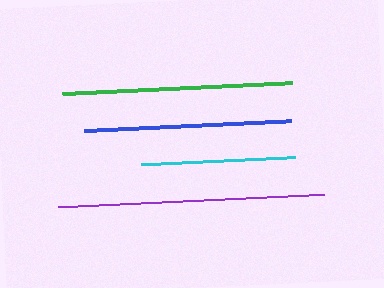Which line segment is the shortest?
The cyan line is the shortest at approximately 154 pixels.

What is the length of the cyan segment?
The cyan segment is approximately 154 pixels long.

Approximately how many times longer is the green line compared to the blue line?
The green line is approximately 1.1 times the length of the blue line.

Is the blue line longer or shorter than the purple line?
The purple line is longer than the blue line.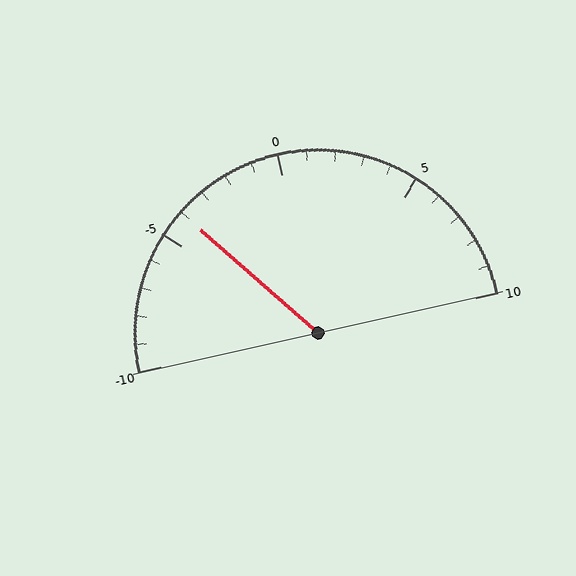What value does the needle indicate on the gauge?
The needle indicates approximately -4.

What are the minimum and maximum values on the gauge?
The gauge ranges from -10 to 10.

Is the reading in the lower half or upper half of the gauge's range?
The reading is in the lower half of the range (-10 to 10).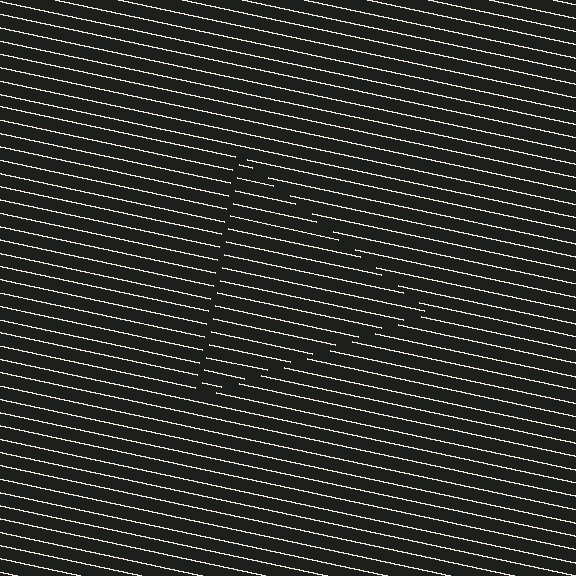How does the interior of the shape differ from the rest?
The interior of the shape contains the same grating, shifted by half a period — the contour is defined by the phase discontinuity where line-ends from the inner and outer gratings abut.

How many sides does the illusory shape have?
3 sides — the line-ends trace a triangle.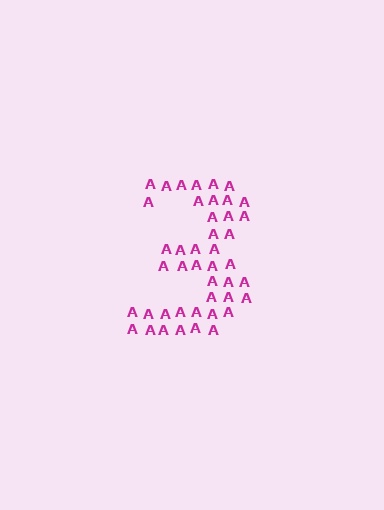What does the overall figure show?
The overall figure shows the digit 3.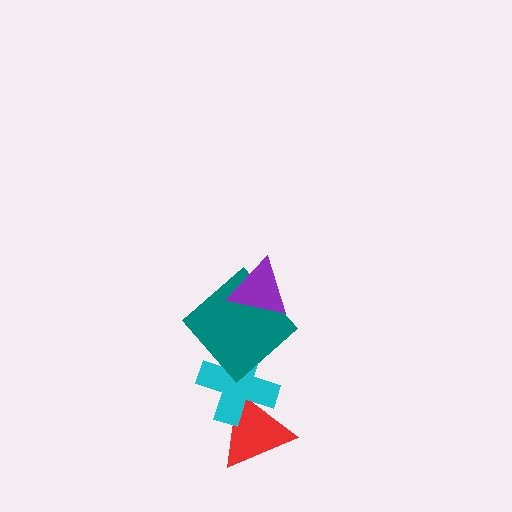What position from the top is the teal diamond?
The teal diamond is 2nd from the top.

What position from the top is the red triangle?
The red triangle is 4th from the top.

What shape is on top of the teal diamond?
The purple triangle is on top of the teal diamond.